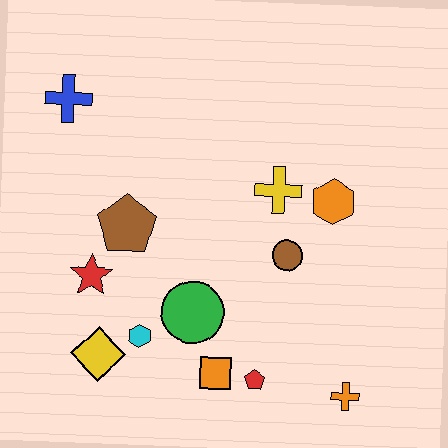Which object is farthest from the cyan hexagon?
The blue cross is farthest from the cyan hexagon.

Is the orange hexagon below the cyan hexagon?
No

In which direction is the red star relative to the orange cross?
The red star is to the left of the orange cross.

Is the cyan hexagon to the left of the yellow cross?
Yes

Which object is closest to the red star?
The brown pentagon is closest to the red star.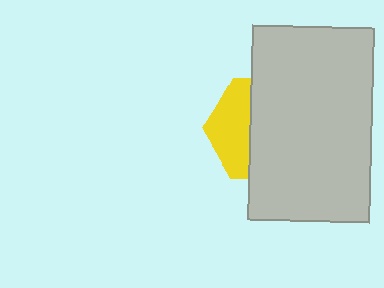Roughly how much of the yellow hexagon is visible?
A small part of it is visible (roughly 37%).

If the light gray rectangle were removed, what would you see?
You would see the complete yellow hexagon.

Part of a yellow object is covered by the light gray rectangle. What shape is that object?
It is a hexagon.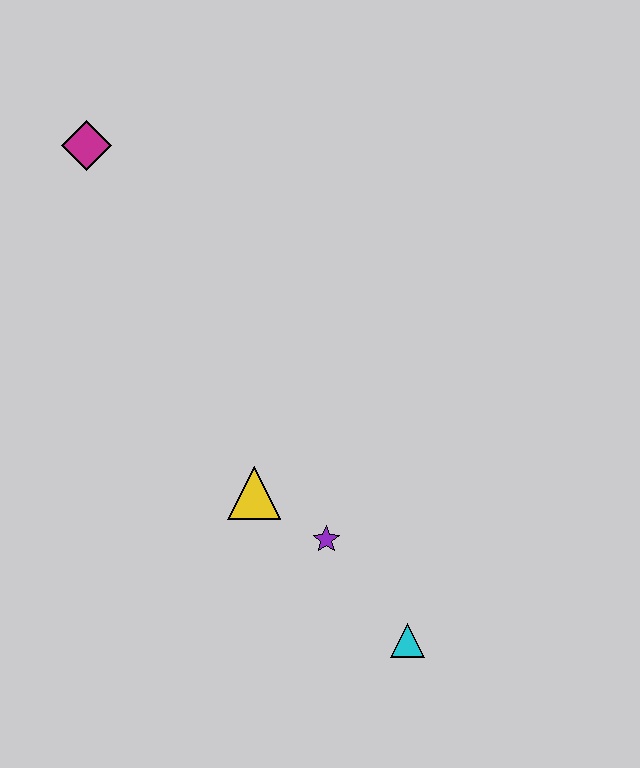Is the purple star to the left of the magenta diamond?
No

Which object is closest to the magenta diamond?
The yellow triangle is closest to the magenta diamond.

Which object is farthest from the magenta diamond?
The cyan triangle is farthest from the magenta diamond.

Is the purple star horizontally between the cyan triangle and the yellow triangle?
Yes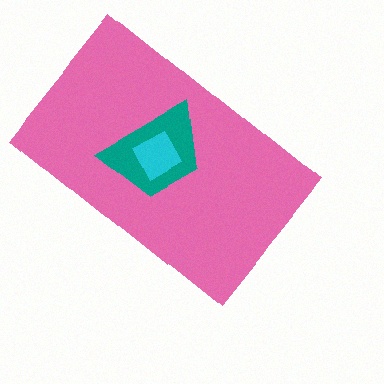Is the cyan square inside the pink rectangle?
Yes.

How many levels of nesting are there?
3.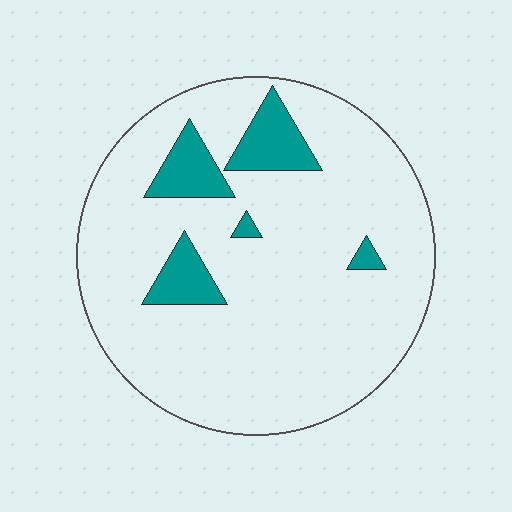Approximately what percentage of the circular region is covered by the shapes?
Approximately 10%.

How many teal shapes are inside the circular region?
5.